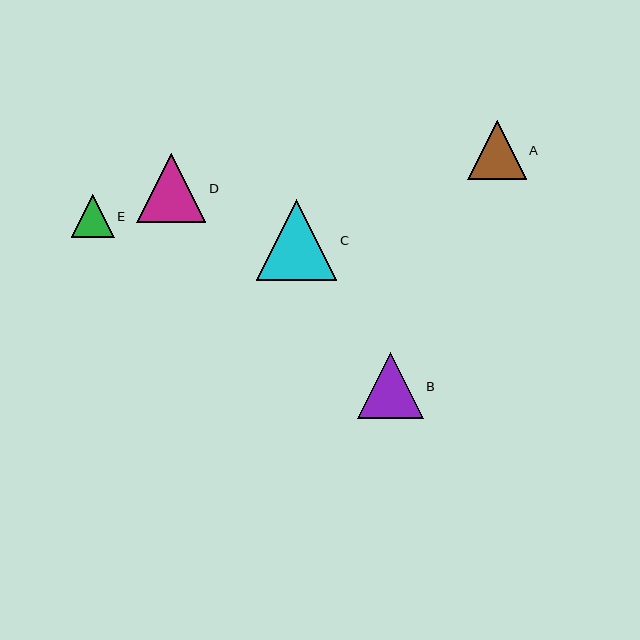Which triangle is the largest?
Triangle C is the largest with a size of approximately 81 pixels.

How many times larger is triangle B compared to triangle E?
Triangle B is approximately 1.5 times the size of triangle E.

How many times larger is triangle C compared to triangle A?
Triangle C is approximately 1.4 times the size of triangle A.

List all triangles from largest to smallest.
From largest to smallest: C, D, B, A, E.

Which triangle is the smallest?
Triangle E is the smallest with a size of approximately 43 pixels.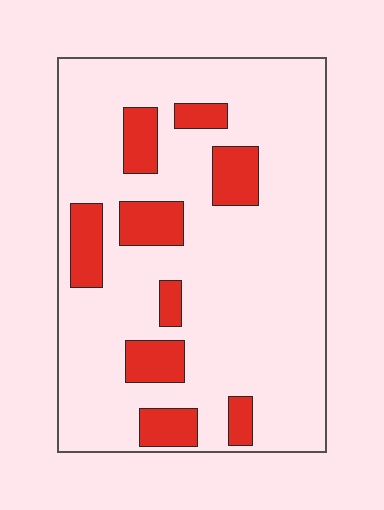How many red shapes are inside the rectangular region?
9.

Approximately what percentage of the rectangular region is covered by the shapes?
Approximately 20%.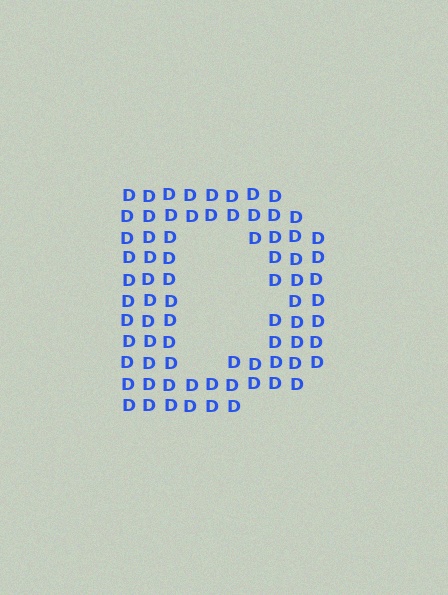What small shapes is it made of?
It is made of small letter D's.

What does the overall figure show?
The overall figure shows the letter D.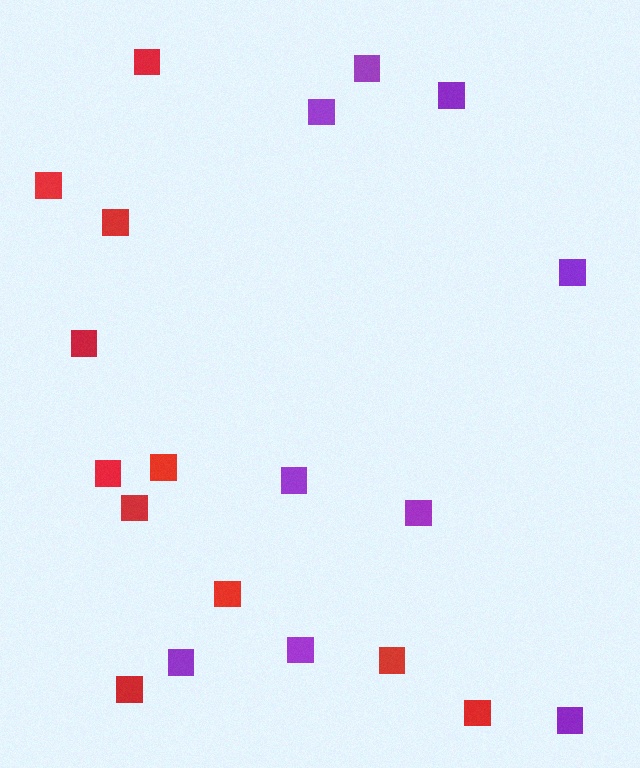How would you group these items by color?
There are 2 groups: one group of red squares (11) and one group of purple squares (9).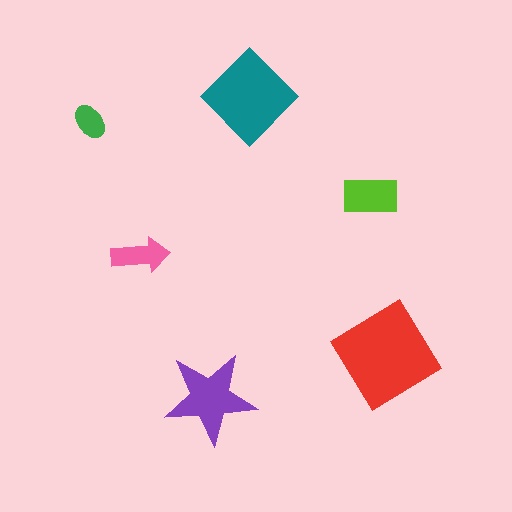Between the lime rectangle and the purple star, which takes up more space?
The purple star.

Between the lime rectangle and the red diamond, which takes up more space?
The red diamond.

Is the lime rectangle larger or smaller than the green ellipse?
Larger.